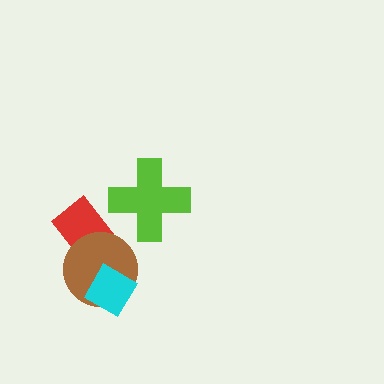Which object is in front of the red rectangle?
The brown circle is in front of the red rectangle.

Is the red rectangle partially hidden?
Yes, it is partially covered by another shape.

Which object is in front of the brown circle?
The cyan diamond is in front of the brown circle.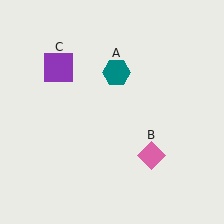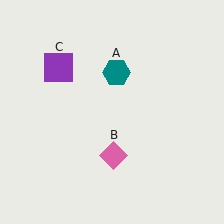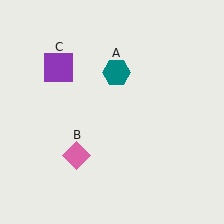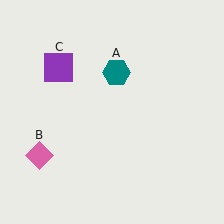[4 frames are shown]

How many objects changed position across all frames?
1 object changed position: pink diamond (object B).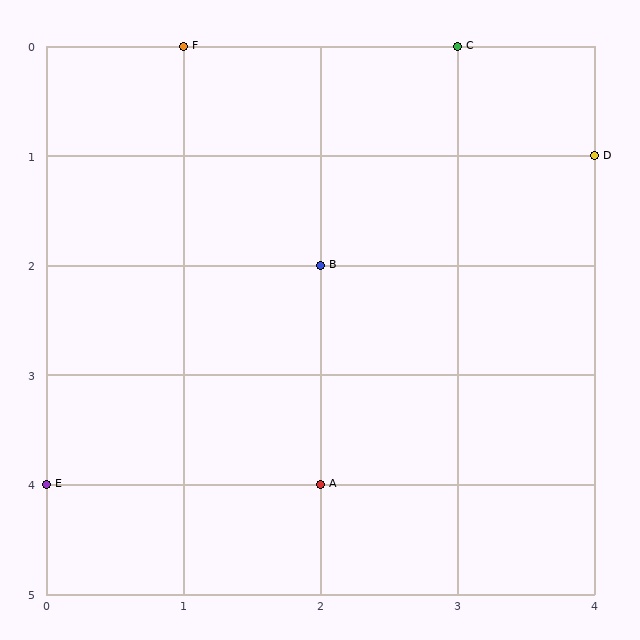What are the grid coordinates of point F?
Point F is at grid coordinates (1, 0).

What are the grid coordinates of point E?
Point E is at grid coordinates (0, 4).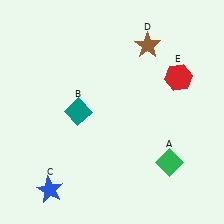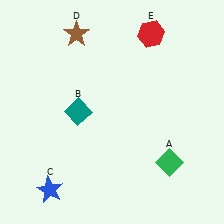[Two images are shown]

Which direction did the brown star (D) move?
The brown star (D) moved left.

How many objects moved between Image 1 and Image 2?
2 objects moved between the two images.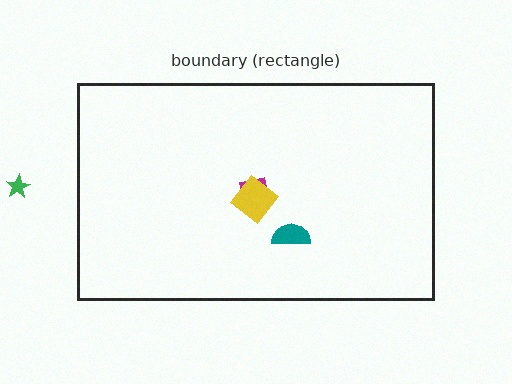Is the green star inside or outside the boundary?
Outside.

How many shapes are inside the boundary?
3 inside, 1 outside.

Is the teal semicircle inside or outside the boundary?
Inside.